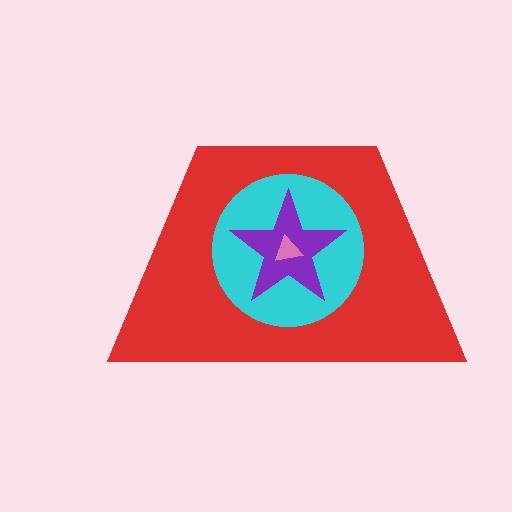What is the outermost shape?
The red trapezoid.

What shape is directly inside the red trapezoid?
The cyan circle.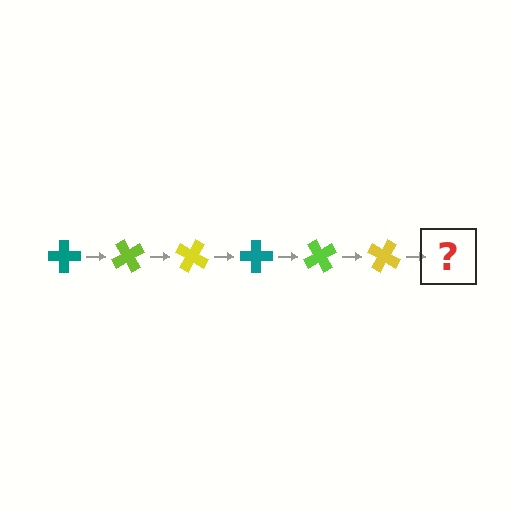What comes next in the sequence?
The next element should be a teal cross, rotated 360 degrees from the start.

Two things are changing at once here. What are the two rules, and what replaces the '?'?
The two rules are that it rotates 60 degrees each step and the color cycles through teal, lime, and yellow. The '?' should be a teal cross, rotated 360 degrees from the start.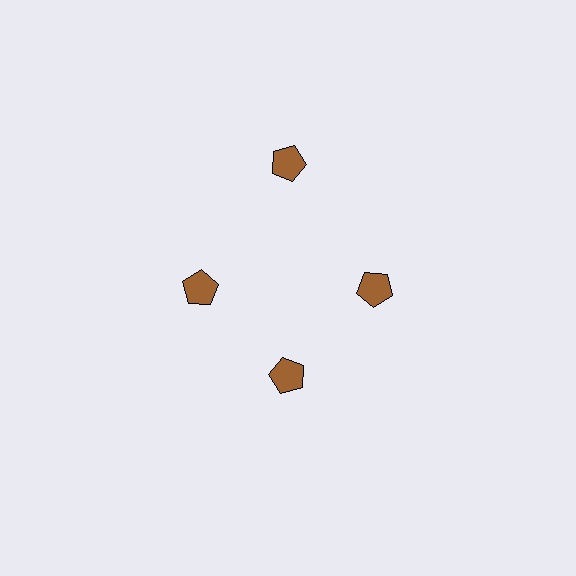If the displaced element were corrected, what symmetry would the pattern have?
It would have 4-fold rotational symmetry — the pattern would map onto itself every 90 degrees.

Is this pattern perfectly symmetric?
No. The 4 brown pentagons are arranged in a ring, but one element near the 12 o'clock position is pushed outward from the center, breaking the 4-fold rotational symmetry.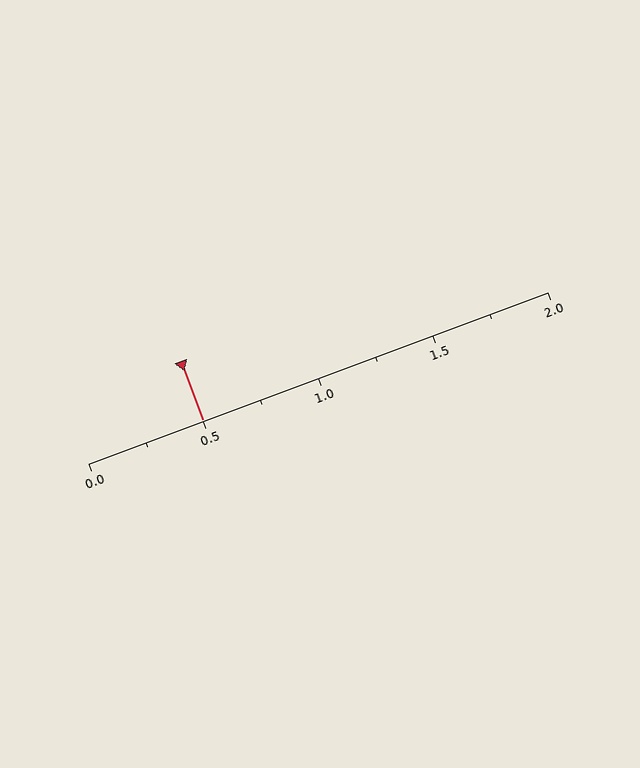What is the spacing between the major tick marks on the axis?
The major ticks are spaced 0.5 apart.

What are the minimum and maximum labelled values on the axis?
The axis runs from 0.0 to 2.0.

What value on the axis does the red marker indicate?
The marker indicates approximately 0.5.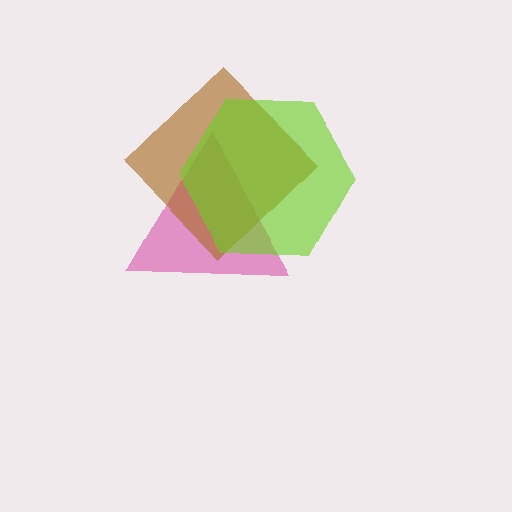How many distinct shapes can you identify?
There are 3 distinct shapes: a pink triangle, a brown diamond, a lime hexagon.